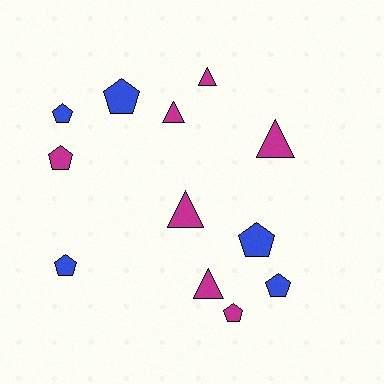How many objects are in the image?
There are 12 objects.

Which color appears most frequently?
Magenta, with 7 objects.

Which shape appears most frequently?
Pentagon, with 7 objects.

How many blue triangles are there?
There are no blue triangles.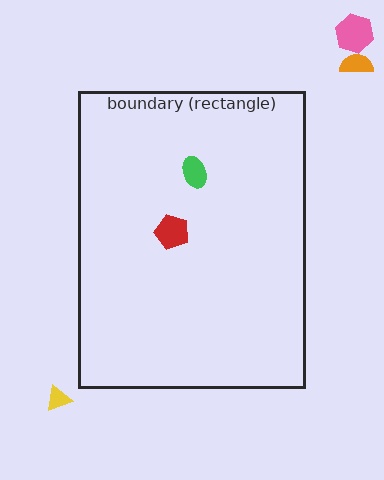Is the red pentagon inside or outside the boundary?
Inside.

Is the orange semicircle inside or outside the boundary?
Outside.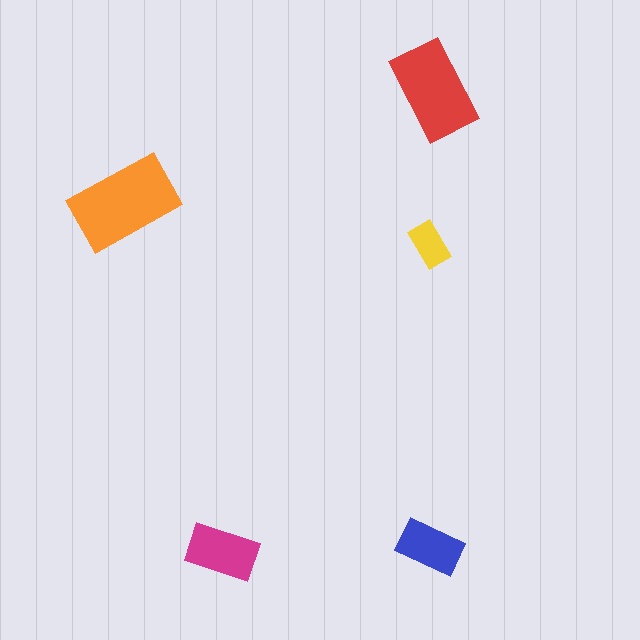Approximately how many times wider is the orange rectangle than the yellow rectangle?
About 2.5 times wider.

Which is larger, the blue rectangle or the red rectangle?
The red one.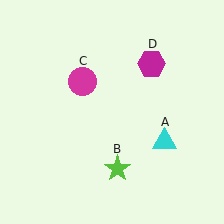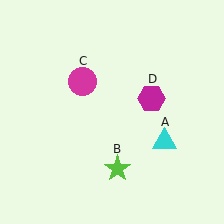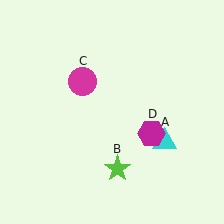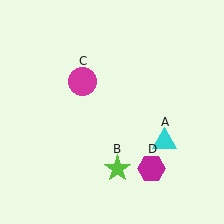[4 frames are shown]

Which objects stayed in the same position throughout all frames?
Cyan triangle (object A) and lime star (object B) and magenta circle (object C) remained stationary.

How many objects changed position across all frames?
1 object changed position: magenta hexagon (object D).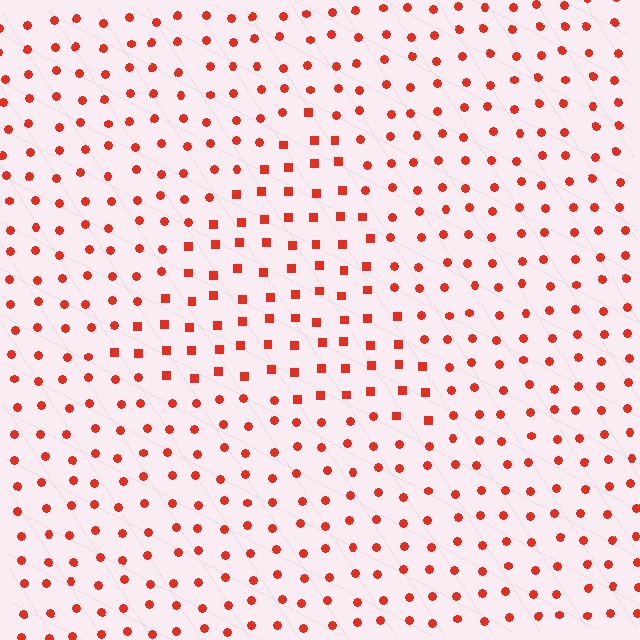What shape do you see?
I see a triangle.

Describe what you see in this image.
The image is filled with small red elements arranged in a uniform grid. A triangle-shaped region contains squares, while the surrounding area contains circles. The boundary is defined purely by the change in element shape.